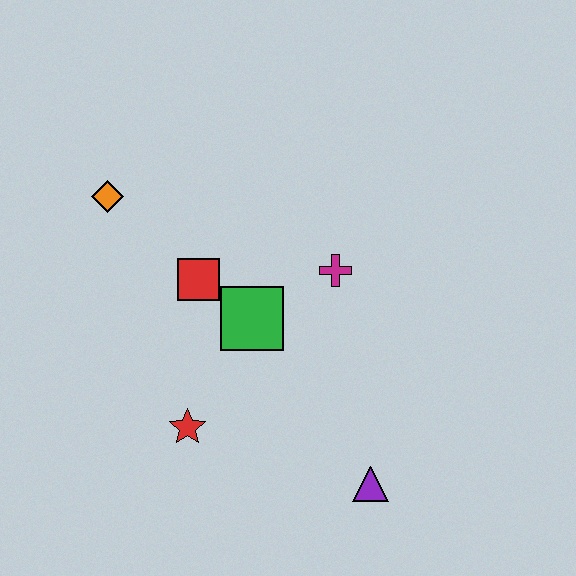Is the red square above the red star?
Yes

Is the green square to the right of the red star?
Yes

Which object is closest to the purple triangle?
The red star is closest to the purple triangle.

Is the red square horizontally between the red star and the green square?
Yes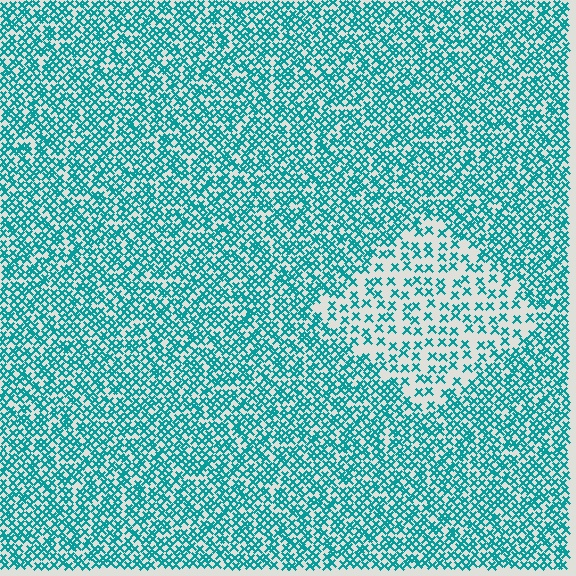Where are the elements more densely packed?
The elements are more densely packed outside the diamond boundary.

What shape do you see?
I see a diamond.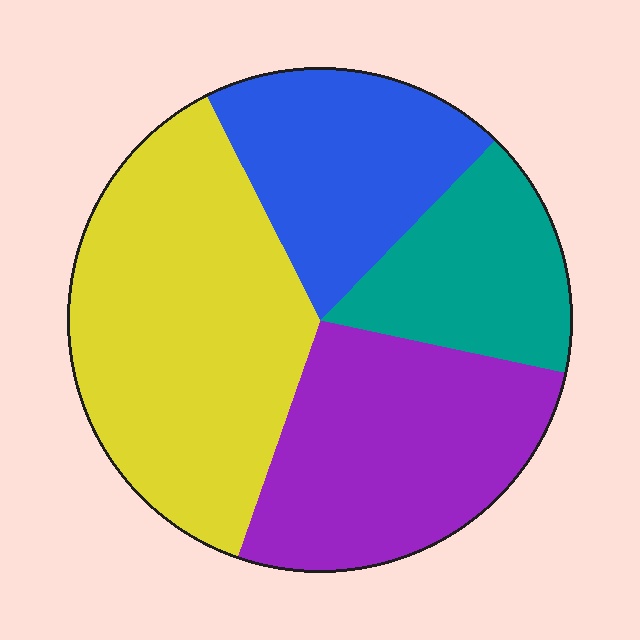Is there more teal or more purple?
Purple.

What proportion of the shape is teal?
Teal takes up less than a sixth of the shape.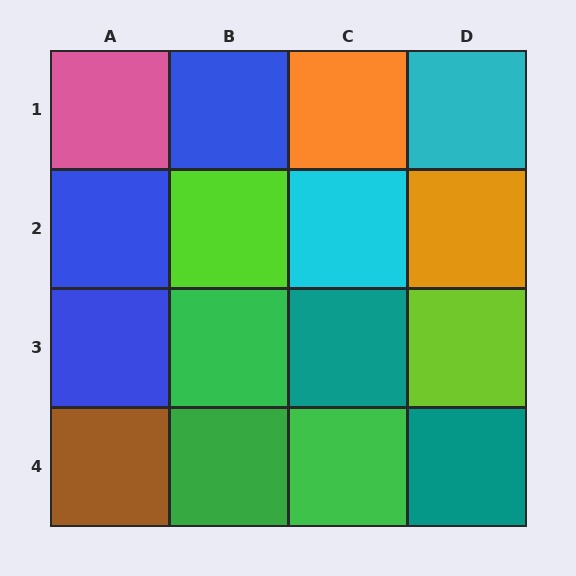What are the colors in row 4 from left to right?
Brown, green, green, teal.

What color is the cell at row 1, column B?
Blue.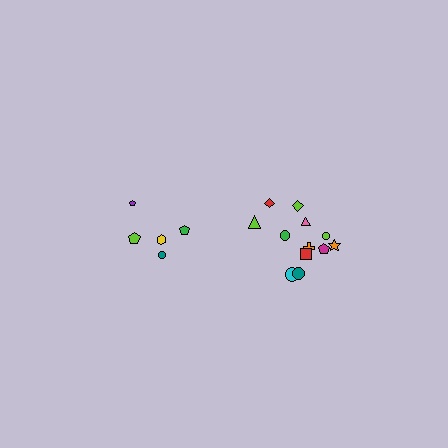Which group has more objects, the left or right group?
The right group.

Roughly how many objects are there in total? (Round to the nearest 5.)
Roughly 15 objects in total.